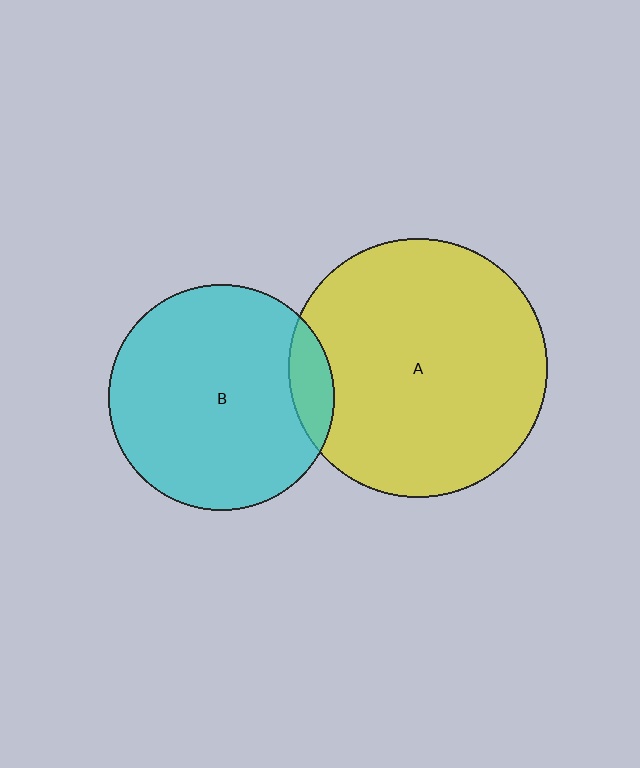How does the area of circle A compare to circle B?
Approximately 1.3 times.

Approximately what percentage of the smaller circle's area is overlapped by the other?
Approximately 10%.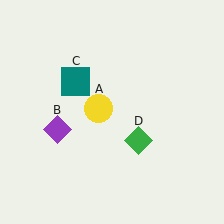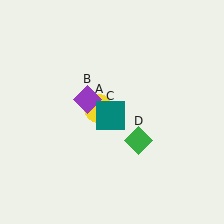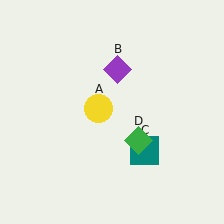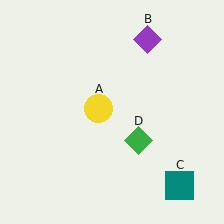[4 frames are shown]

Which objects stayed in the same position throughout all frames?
Yellow circle (object A) and green diamond (object D) remained stationary.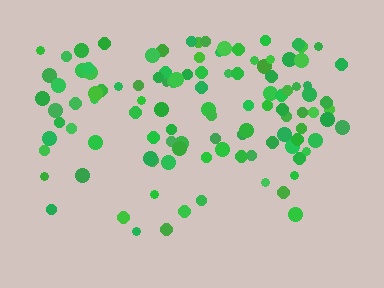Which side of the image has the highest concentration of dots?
The top.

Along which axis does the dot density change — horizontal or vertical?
Vertical.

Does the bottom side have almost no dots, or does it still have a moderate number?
Still a moderate number, just noticeably fewer than the top.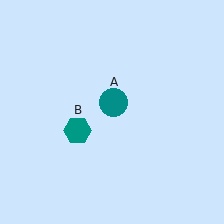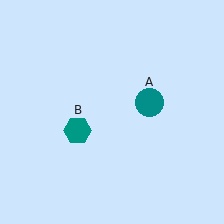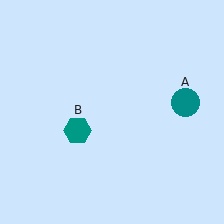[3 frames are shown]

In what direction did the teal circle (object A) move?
The teal circle (object A) moved right.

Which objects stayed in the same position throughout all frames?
Teal hexagon (object B) remained stationary.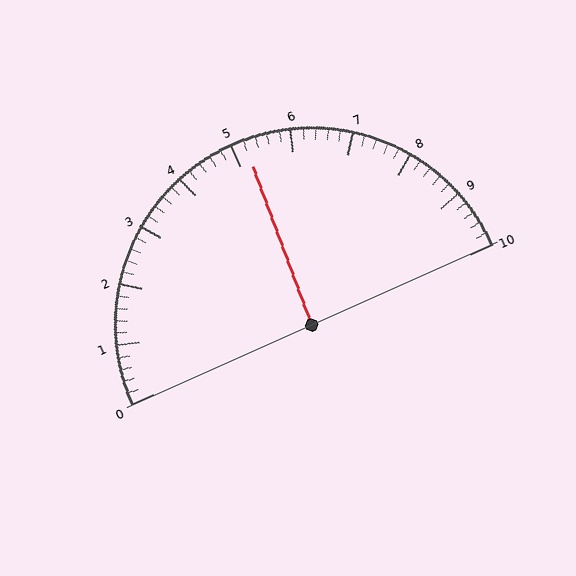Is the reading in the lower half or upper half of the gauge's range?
The reading is in the upper half of the range (0 to 10).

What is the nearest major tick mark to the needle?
The nearest major tick mark is 5.